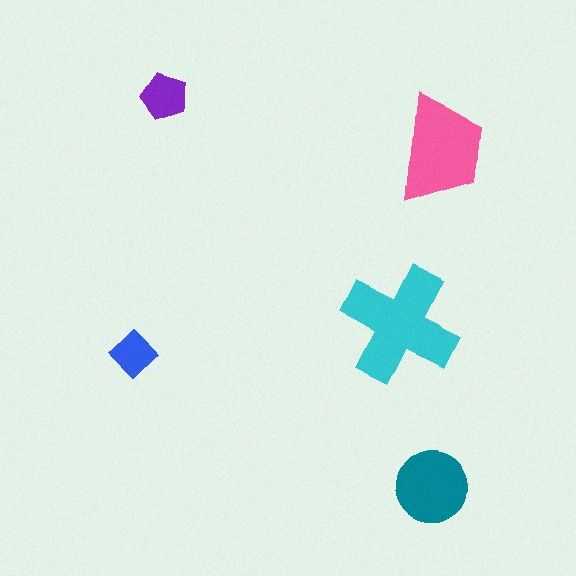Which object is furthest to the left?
The blue diamond is leftmost.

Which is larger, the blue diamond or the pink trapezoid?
The pink trapezoid.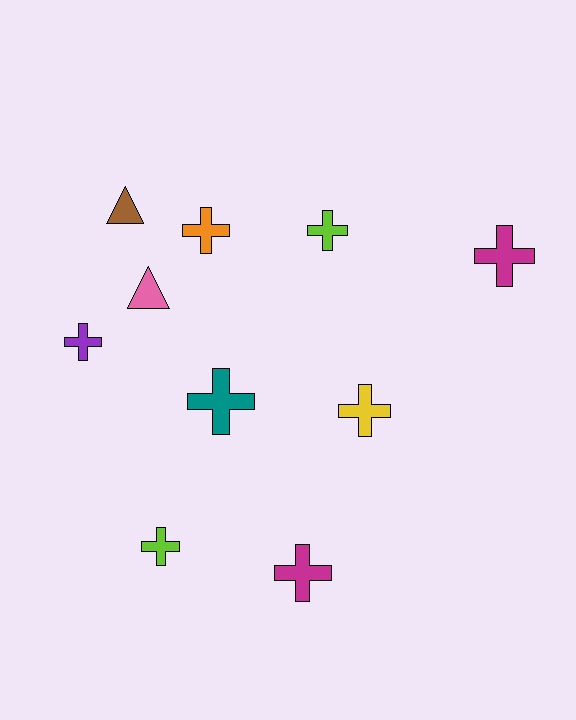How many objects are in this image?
There are 10 objects.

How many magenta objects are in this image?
There are 2 magenta objects.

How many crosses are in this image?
There are 8 crosses.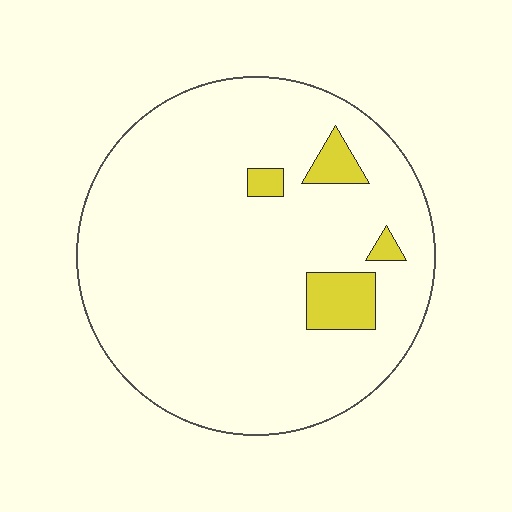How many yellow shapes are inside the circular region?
4.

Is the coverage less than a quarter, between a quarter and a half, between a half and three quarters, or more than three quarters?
Less than a quarter.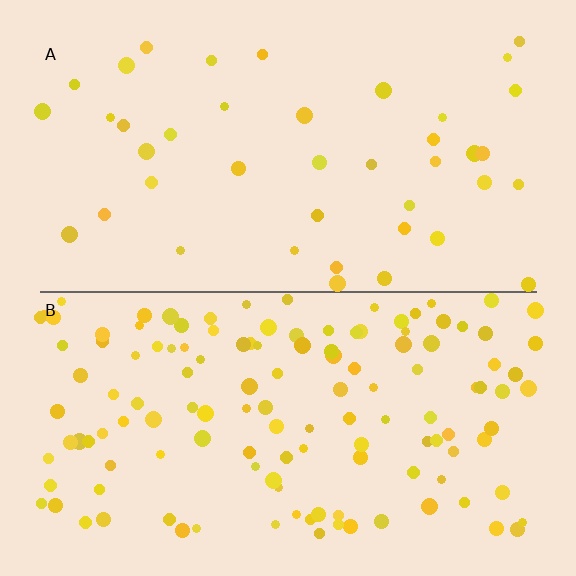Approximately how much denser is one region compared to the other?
Approximately 3.2× — region B over region A.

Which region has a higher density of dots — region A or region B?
B (the bottom).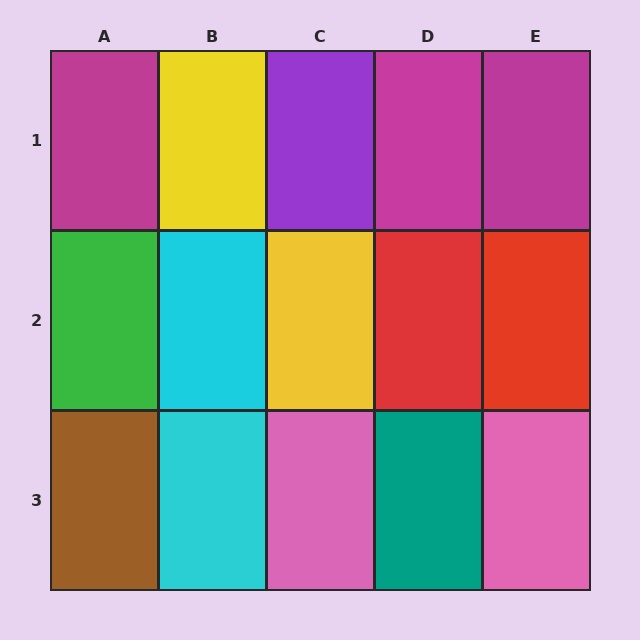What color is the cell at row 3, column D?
Teal.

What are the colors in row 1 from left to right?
Magenta, yellow, purple, magenta, magenta.